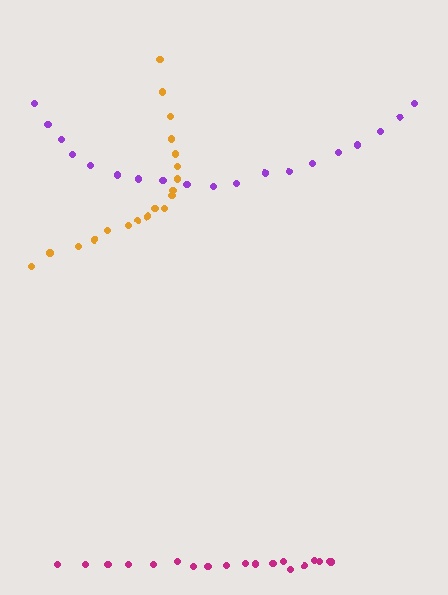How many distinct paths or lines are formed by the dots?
There are 3 distinct paths.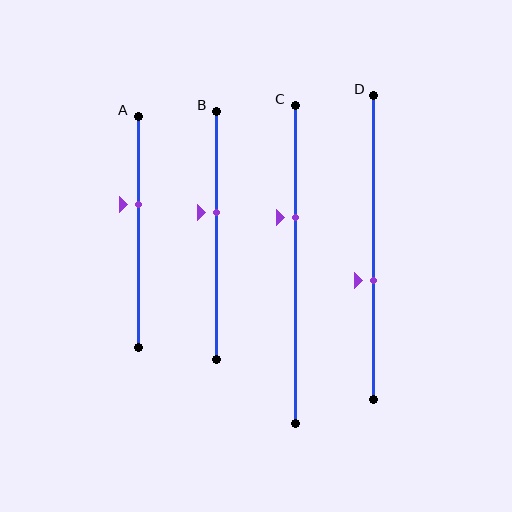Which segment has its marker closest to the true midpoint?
Segment B has its marker closest to the true midpoint.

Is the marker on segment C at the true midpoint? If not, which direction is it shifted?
No, the marker on segment C is shifted upward by about 15% of the segment length.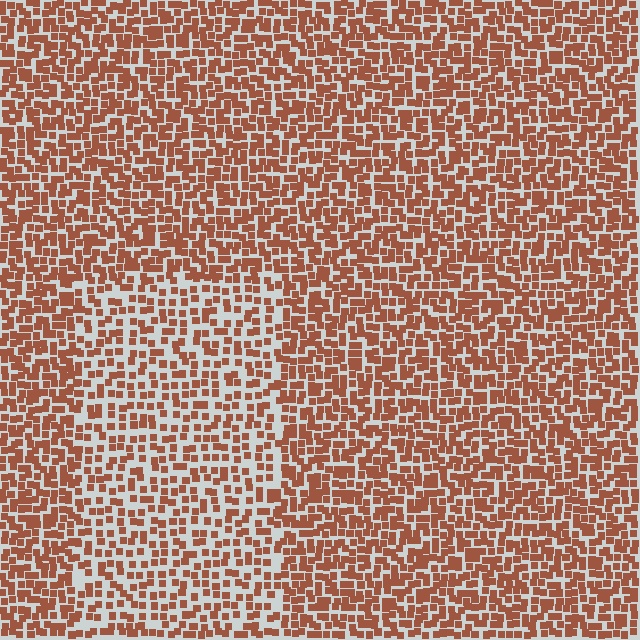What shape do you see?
I see a rectangle.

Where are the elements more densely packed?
The elements are more densely packed outside the rectangle boundary.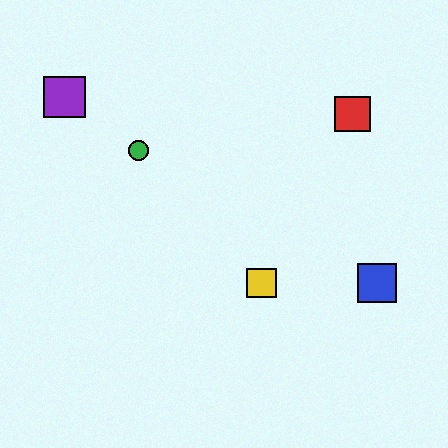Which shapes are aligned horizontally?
The blue square, the yellow square are aligned horizontally.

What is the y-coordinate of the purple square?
The purple square is at y≈97.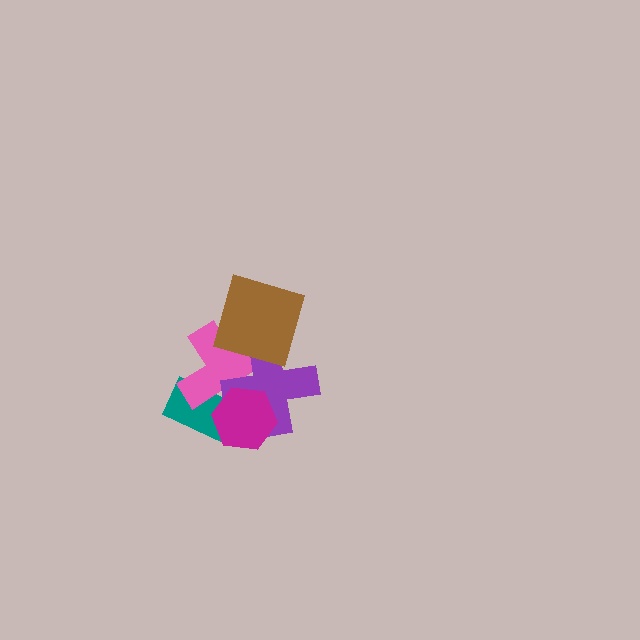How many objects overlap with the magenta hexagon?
3 objects overlap with the magenta hexagon.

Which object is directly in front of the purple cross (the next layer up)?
The brown square is directly in front of the purple cross.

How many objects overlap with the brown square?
2 objects overlap with the brown square.